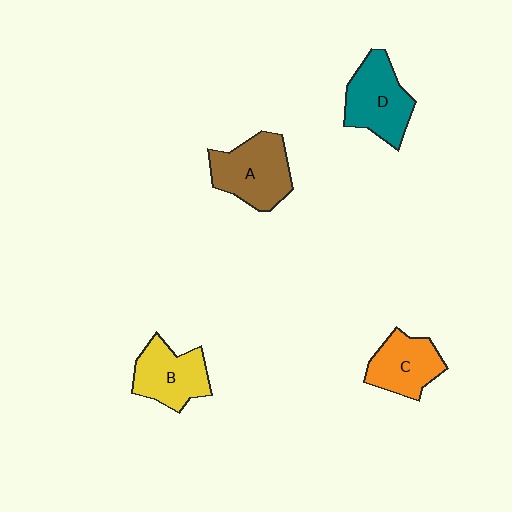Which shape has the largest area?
Shape A (brown).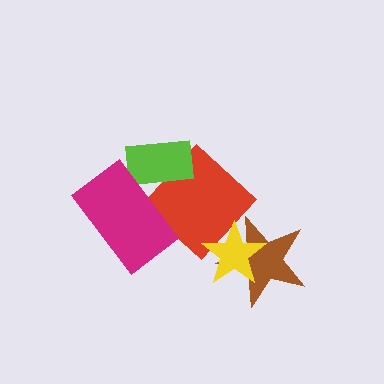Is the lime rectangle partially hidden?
Yes, it is partially covered by another shape.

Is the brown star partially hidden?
Yes, it is partially covered by another shape.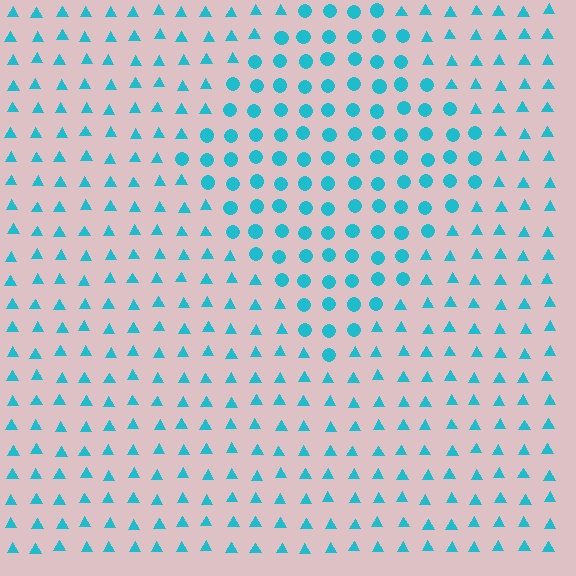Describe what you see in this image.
The image is filled with small cyan elements arranged in a uniform grid. A diamond-shaped region contains circles, while the surrounding area contains triangles. The boundary is defined purely by the change in element shape.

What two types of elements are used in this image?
The image uses circles inside the diamond region and triangles outside it.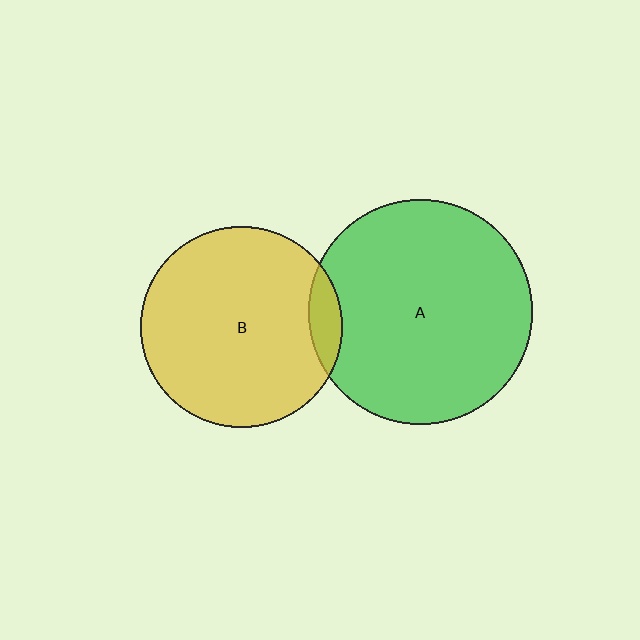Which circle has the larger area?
Circle A (green).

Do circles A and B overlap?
Yes.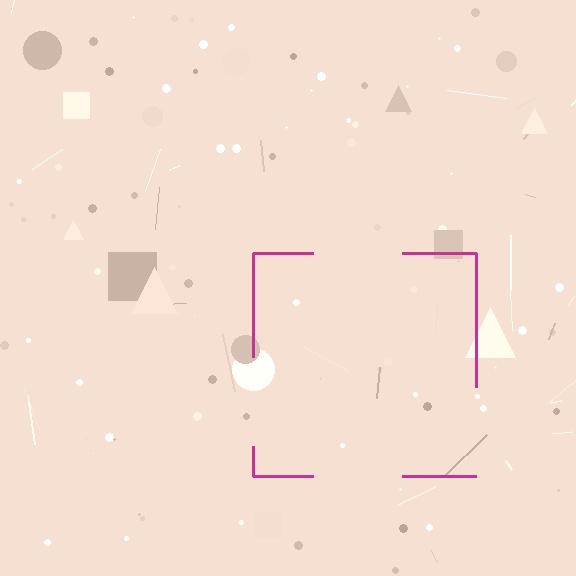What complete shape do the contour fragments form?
The contour fragments form a square.